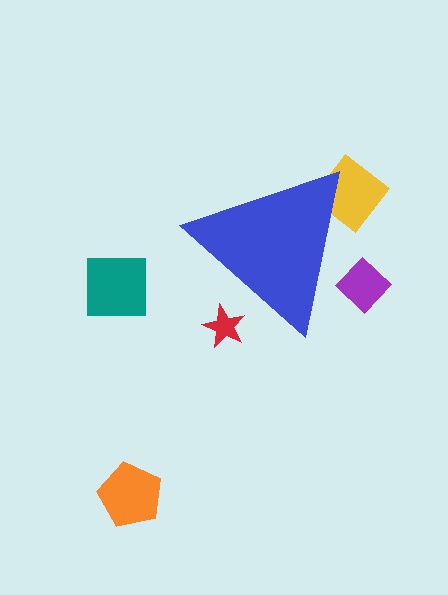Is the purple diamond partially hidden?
Yes, the purple diamond is partially hidden behind the blue triangle.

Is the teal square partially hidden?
No, the teal square is fully visible.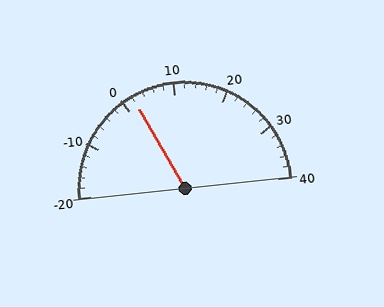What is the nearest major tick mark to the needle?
The nearest major tick mark is 0.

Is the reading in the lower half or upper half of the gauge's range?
The reading is in the lower half of the range (-20 to 40).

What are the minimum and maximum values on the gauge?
The gauge ranges from -20 to 40.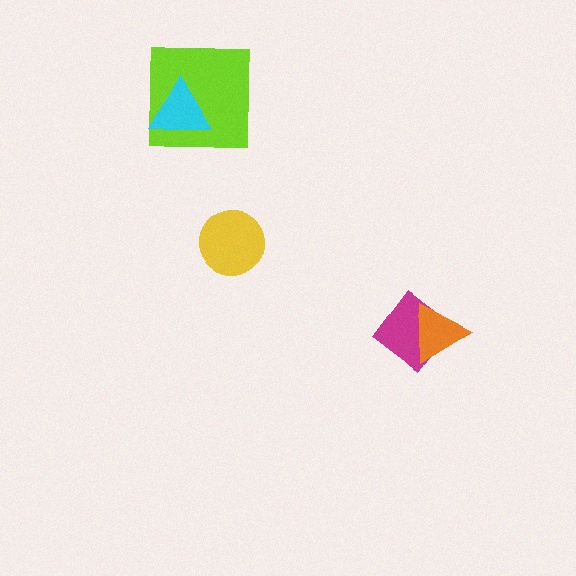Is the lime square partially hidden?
Yes, it is partially covered by another shape.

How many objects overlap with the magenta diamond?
1 object overlaps with the magenta diamond.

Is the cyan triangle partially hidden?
No, no other shape covers it.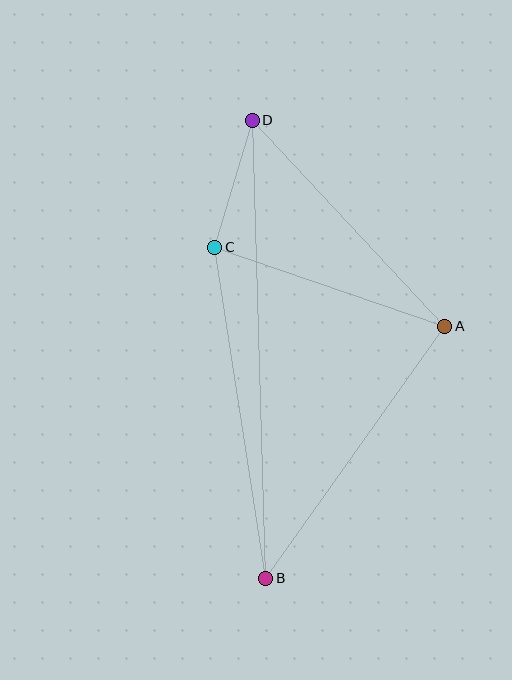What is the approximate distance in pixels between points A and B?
The distance between A and B is approximately 309 pixels.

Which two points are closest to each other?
Points C and D are closest to each other.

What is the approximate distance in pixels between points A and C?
The distance between A and C is approximately 243 pixels.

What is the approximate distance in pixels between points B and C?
The distance between B and C is approximately 335 pixels.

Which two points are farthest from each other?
Points B and D are farthest from each other.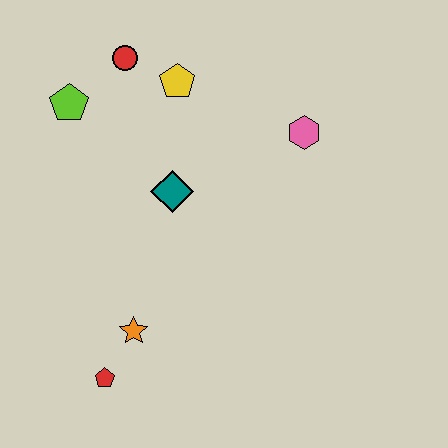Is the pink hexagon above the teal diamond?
Yes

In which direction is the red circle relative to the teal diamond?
The red circle is above the teal diamond.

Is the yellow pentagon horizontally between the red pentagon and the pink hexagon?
Yes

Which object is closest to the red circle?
The yellow pentagon is closest to the red circle.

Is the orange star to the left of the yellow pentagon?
Yes